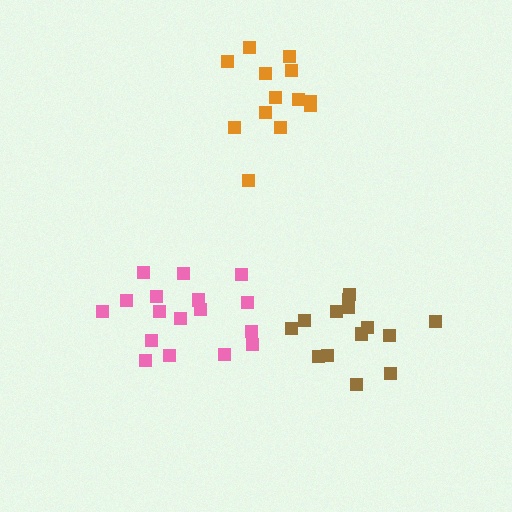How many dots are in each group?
Group 1: 15 dots, Group 2: 13 dots, Group 3: 17 dots (45 total).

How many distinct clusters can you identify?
There are 3 distinct clusters.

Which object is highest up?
The orange cluster is topmost.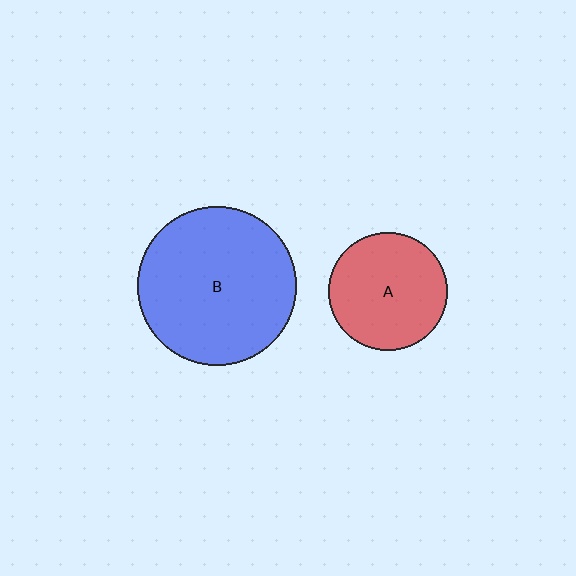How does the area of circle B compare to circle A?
Approximately 1.8 times.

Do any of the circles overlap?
No, none of the circles overlap.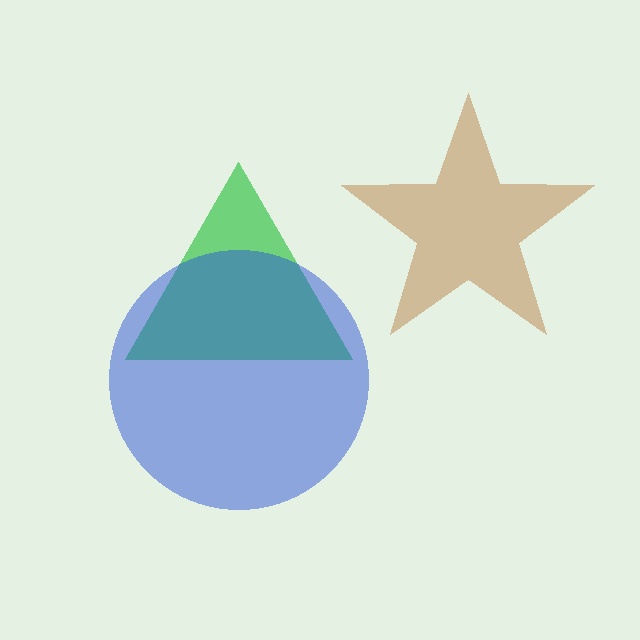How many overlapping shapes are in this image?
There are 3 overlapping shapes in the image.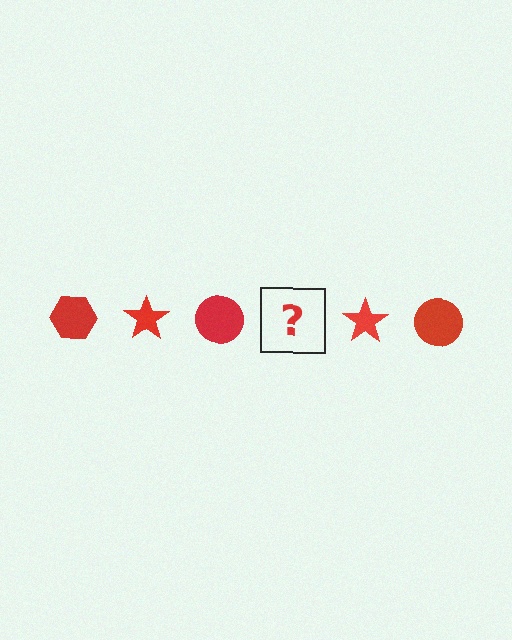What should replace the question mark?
The question mark should be replaced with a red hexagon.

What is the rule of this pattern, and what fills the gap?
The rule is that the pattern cycles through hexagon, star, circle shapes in red. The gap should be filled with a red hexagon.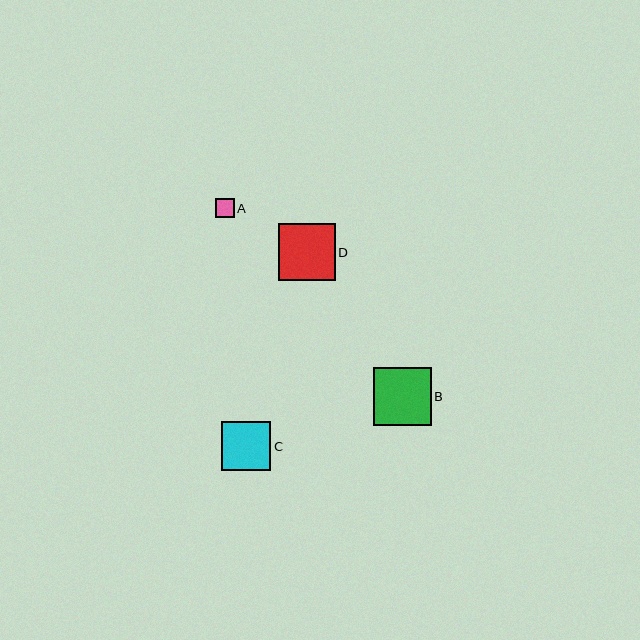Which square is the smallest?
Square A is the smallest with a size of approximately 18 pixels.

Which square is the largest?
Square B is the largest with a size of approximately 58 pixels.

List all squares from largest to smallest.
From largest to smallest: B, D, C, A.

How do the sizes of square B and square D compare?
Square B and square D are approximately the same size.